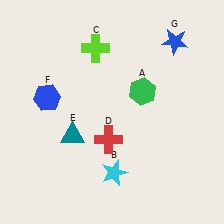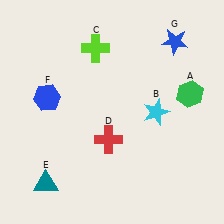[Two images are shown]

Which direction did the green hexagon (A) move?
The green hexagon (A) moved right.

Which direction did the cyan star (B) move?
The cyan star (B) moved up.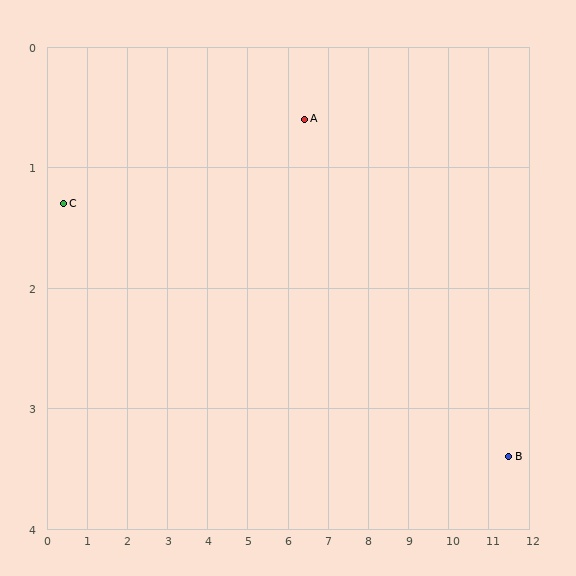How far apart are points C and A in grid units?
Points C and A are about 6.0 grid units apart.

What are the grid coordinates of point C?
Point C is at approximately (0.4, 1.3).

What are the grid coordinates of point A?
Point A is at approximately (6.4, 0.6).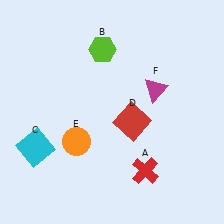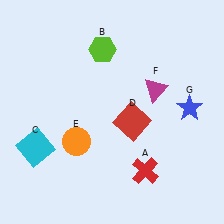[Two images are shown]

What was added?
A blue star (G) was added in Image 2.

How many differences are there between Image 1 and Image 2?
There is 1 difference between the two images.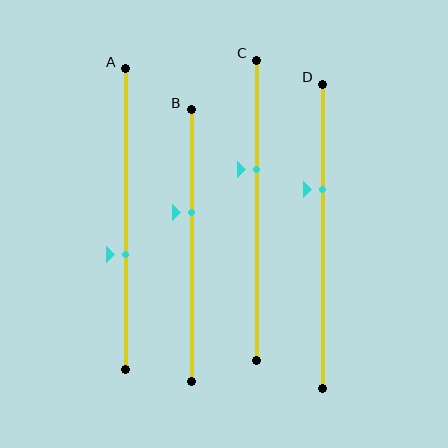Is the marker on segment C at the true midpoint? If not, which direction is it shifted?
No, the marker on segment C is shifted upward by about 14% of the segment length.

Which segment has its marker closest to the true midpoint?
Segment A has its marker closest to the true midpoint.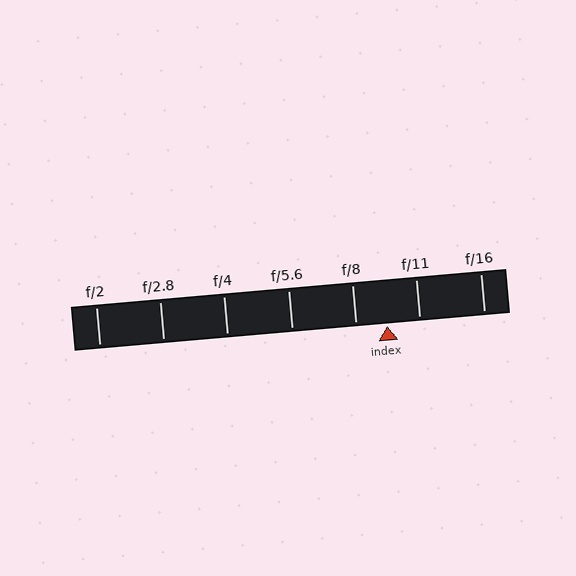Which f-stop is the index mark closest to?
The index mark is closest to f/8.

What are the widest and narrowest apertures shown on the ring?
The widest aperture shown is f/2 and the narrowest is f/16.